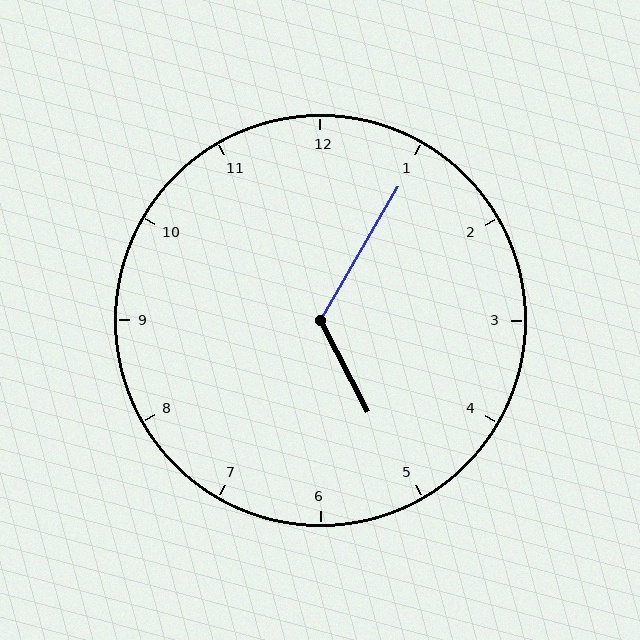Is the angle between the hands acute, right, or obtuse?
It is obtuse.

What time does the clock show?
5:05.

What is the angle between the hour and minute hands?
Approximately 122 degrees.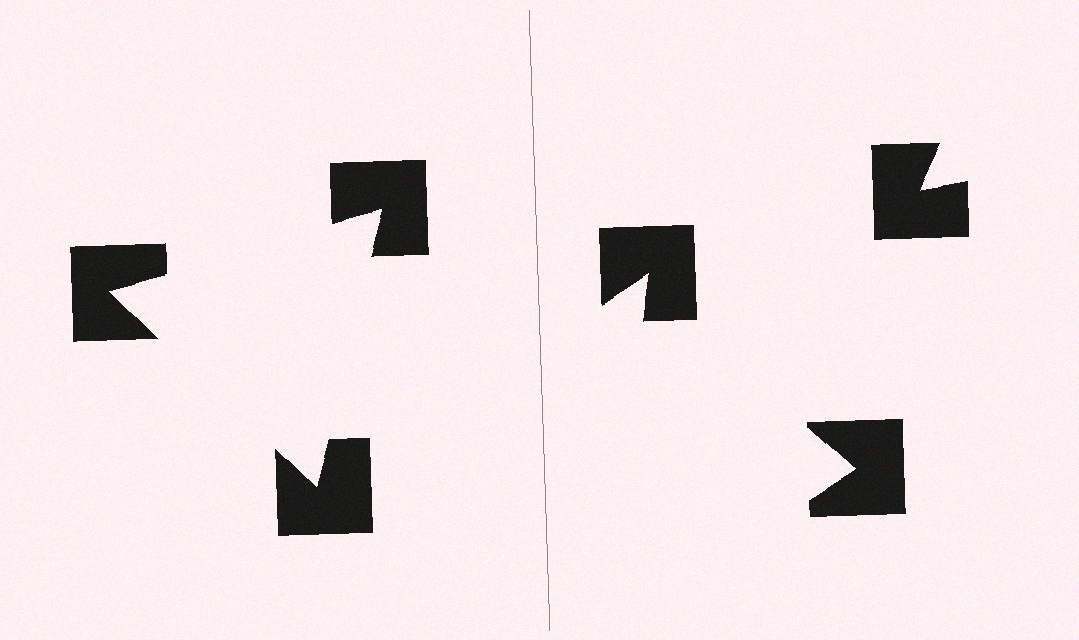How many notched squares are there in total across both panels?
6 — 3 on each side.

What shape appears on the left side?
An illusory triangle.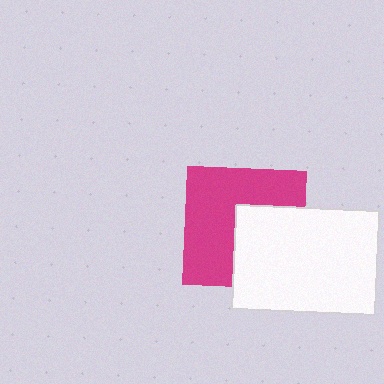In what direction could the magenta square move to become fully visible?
The magenta square could move toward the upper-left. That would shift it out from behind the white rectangle entirely.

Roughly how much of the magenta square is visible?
About half of it is visible (roughly 59%).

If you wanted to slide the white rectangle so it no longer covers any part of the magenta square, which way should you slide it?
Slide it toward the lower-right — that is the most direct way to separate the two shapes.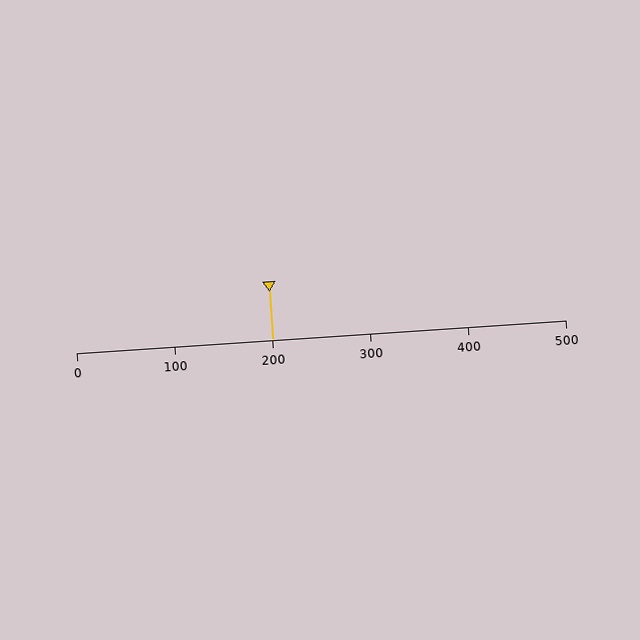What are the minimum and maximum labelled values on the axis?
The axis runs from 0 to 500.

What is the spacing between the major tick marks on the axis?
The major ticks are spaced 100 apart.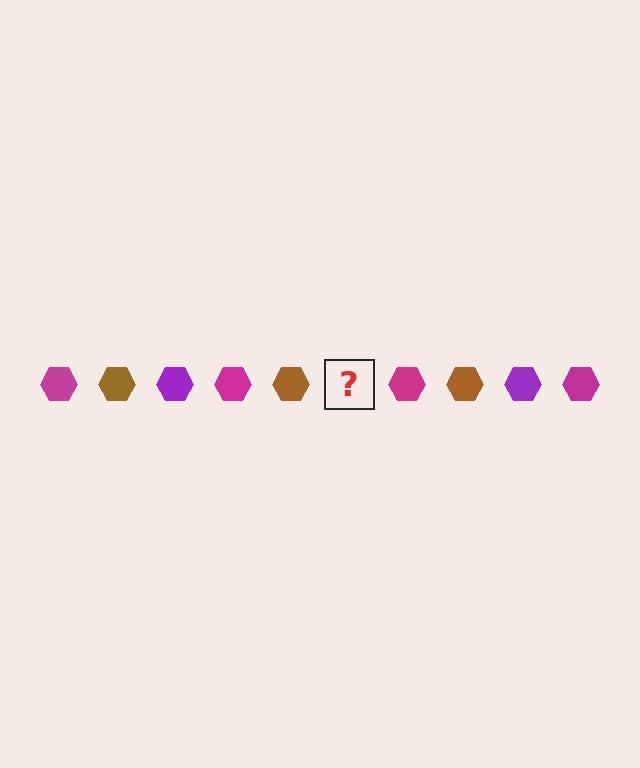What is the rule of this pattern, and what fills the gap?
The rule is that the pattern cycles through magenta, brown, purple hexagons. The gap should be filled with a purple hexagon.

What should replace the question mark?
The question mark should be replaced with a purple hexagon.